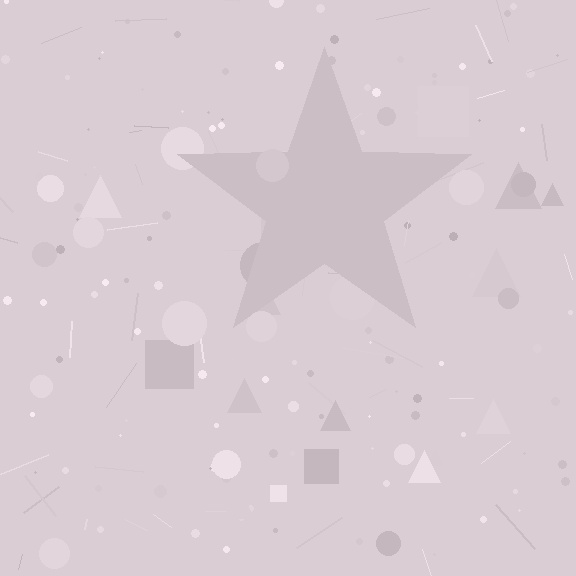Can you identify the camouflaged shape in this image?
The camouflaged shape is a star.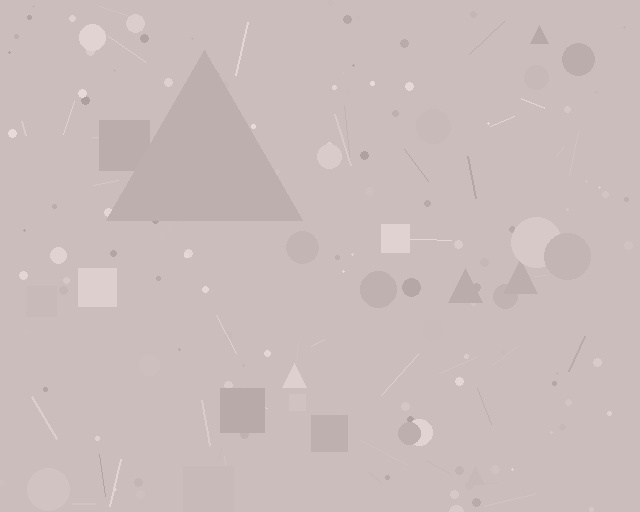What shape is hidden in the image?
A triangle is hidden in the image.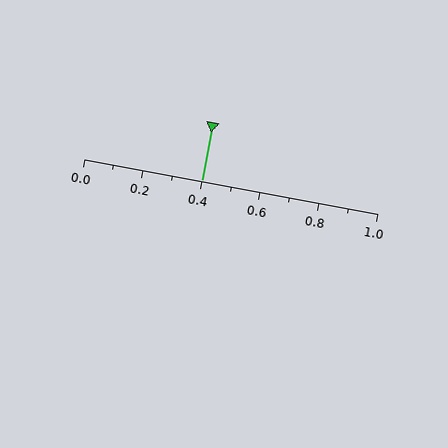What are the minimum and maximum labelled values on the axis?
The axis runs from 0.0 to 1.0.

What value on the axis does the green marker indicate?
The marker indicates approximately 0.4.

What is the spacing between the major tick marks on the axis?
The major ticks are spaced 0.2 apart.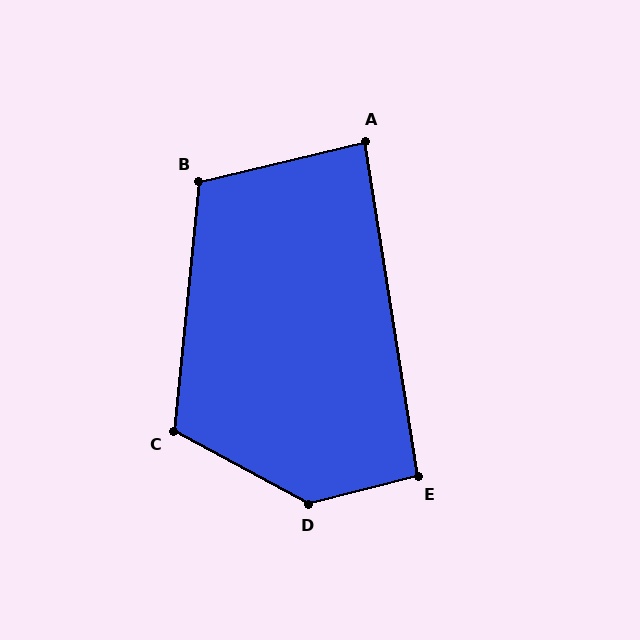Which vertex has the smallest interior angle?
A, at approximately 85 degrees.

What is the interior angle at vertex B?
Approximately 109 degrees (obtuse).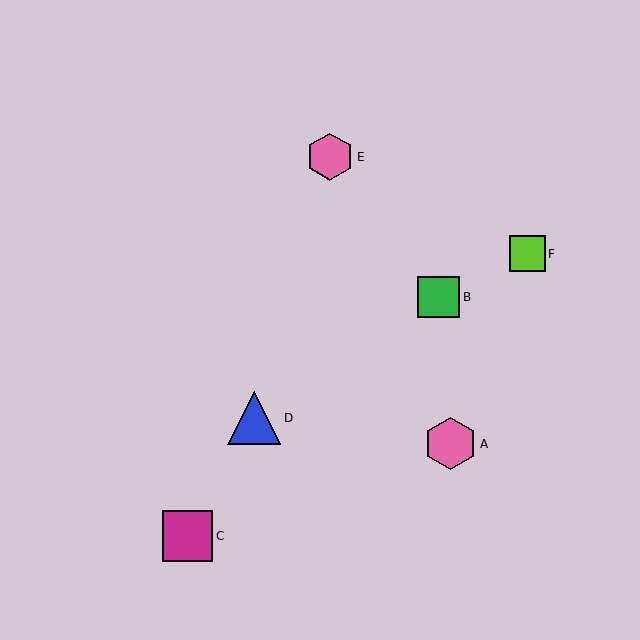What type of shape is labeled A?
Shape A is a pink hexagon.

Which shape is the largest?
The blue triangle (labeled D) is the largest.